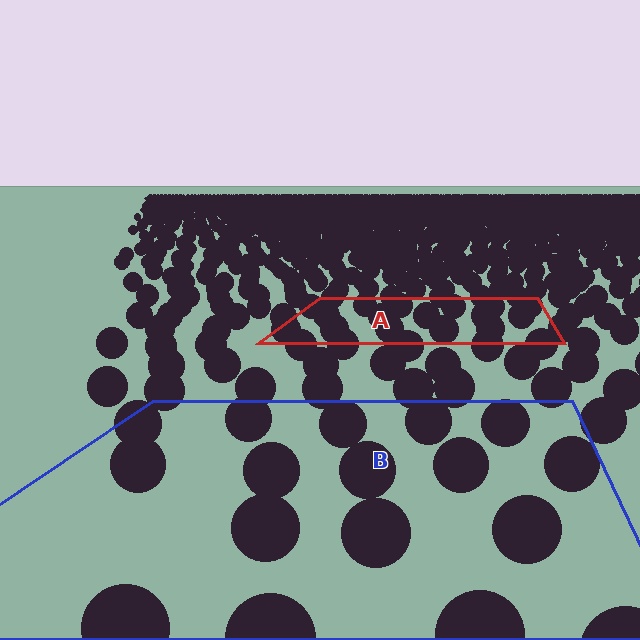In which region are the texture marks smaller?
The texture marks are smaller in region A, because it is farther away.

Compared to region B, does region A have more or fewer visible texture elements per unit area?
Region A has more texture elements per unit area — they are packed more densely because it is farther away.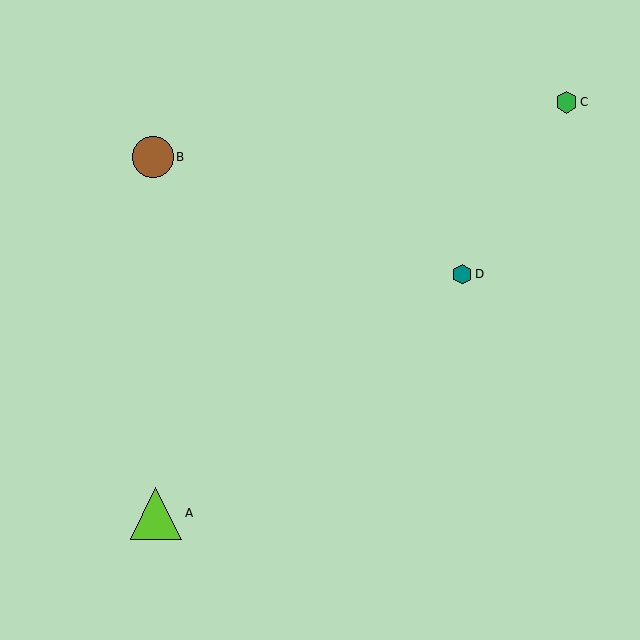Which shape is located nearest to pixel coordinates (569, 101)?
The green hexagon (labeled C) at (566, 102) is nearest to that location.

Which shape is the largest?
The lime triangle (labeled A) is the largest.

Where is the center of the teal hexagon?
The center of the teal hexagon is at (462, 274).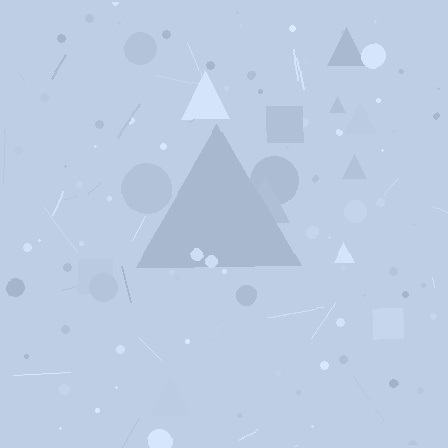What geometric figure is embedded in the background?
A triangle is embedded in the background.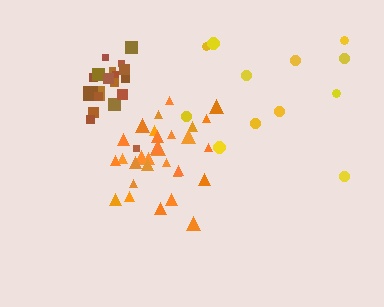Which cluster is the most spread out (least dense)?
Yellow.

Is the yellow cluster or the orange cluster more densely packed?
Orange.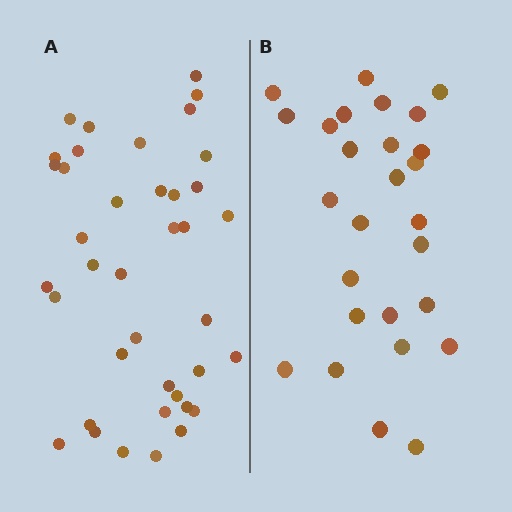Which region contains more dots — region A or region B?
Region A (the left region) has more dots.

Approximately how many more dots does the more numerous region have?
Region A has roughly 12 or so more dots than region B.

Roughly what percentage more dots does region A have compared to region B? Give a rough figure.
About 45% more.